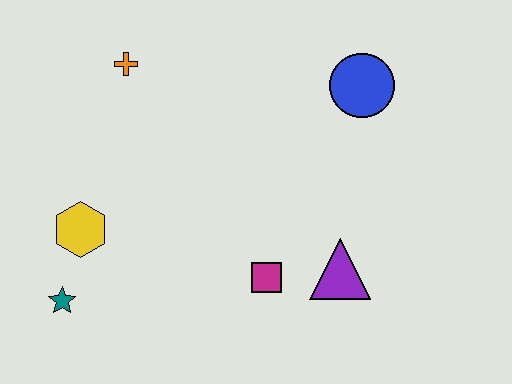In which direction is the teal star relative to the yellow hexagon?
The teal star is below the yellow hexagon.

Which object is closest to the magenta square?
The purple triangle is closest to the magenta square.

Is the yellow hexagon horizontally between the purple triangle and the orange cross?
No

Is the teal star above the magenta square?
No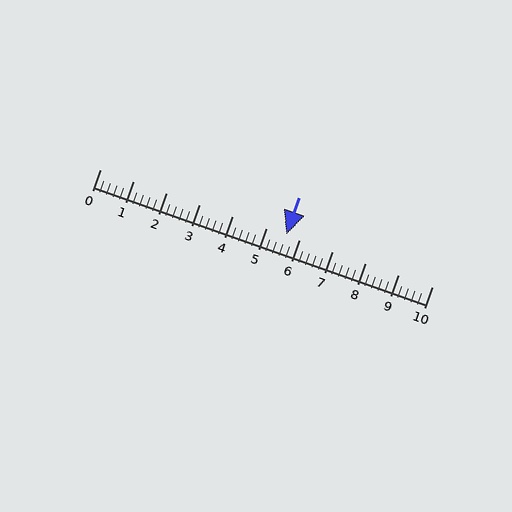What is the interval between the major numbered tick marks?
The major tick marks are spaced 1 units apart.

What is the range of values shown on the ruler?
The ruler shows values from 0 to 10.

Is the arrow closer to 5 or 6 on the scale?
The arrow is closer to 6.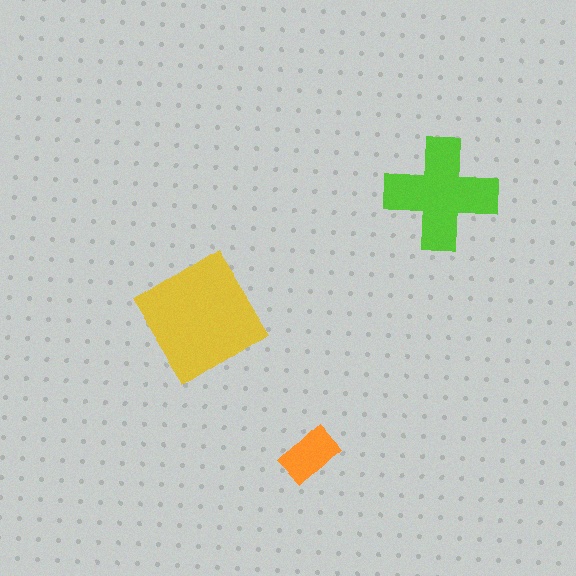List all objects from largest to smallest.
The yellow diamond, the lime cross, the orange rectangle.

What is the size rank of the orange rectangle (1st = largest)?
3rd.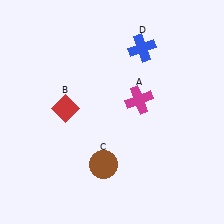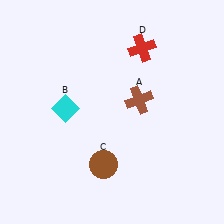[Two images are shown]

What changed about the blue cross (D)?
In Image 1, D is blue. In Image 2, it changed to red.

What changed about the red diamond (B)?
In Image 1, B is red. In Image 2, it changed to cyan.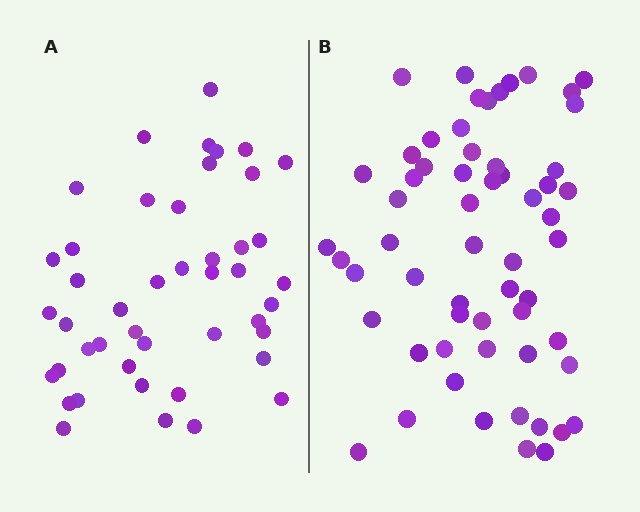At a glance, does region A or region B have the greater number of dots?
Region B (the right region) has more dots.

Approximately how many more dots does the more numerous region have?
Region B has approximately 15 more dots than region A.